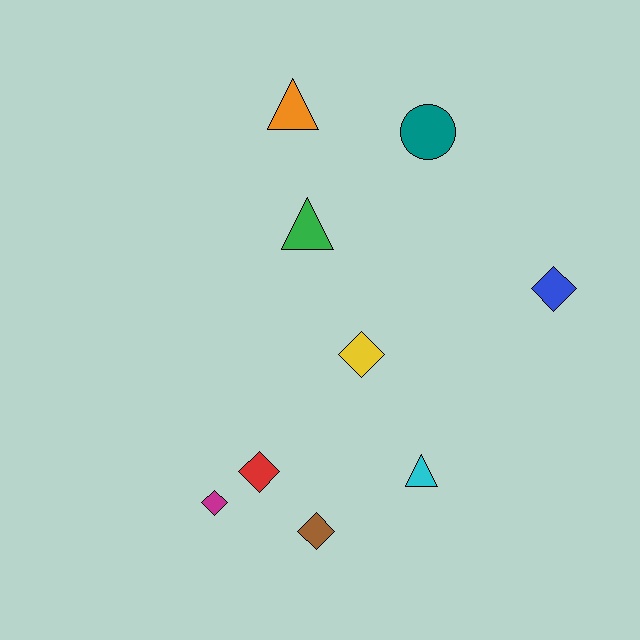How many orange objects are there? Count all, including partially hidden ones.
There is 1 orange object.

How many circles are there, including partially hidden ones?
There is 1 circle.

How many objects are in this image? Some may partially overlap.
There are 9 objects.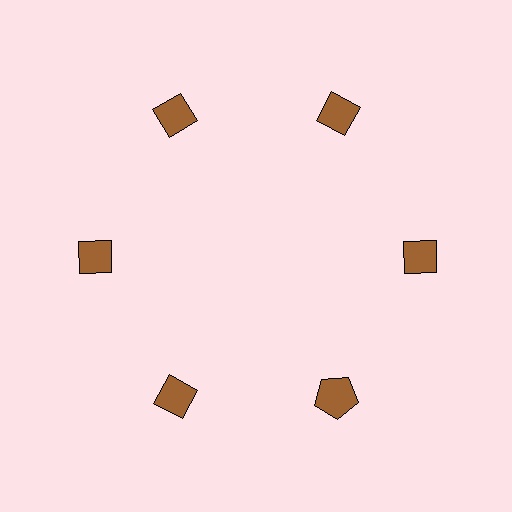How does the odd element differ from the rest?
It has a different shape: pentagon instead of diamond.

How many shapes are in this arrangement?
There are 6 shapes arranged in a ring pattern.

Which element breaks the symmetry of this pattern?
The brown pentagon at roughly the 5 o'clock position breaks the symmetry. All other shapes are brown diamonds.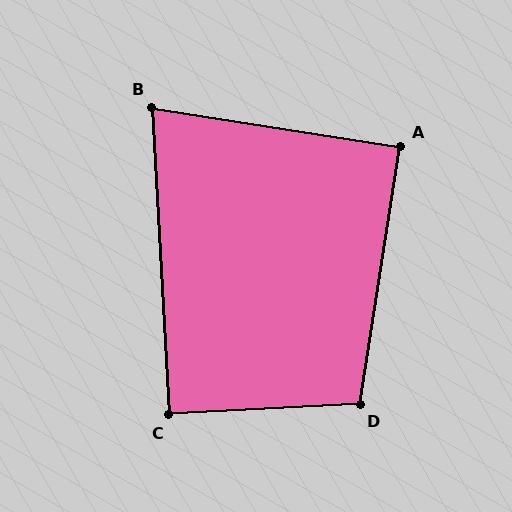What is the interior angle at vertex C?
Approximately 90 degrees (approximately right).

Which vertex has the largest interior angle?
D, at approximately 102 degrees.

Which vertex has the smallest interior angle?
B, at approximately 78 degrees.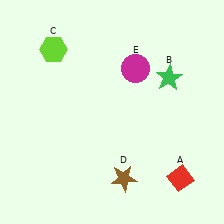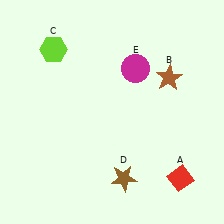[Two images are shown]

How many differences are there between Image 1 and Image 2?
There is 1 difference between the two images.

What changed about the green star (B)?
In Image 1, B is green. In Image 2, it changed to brown.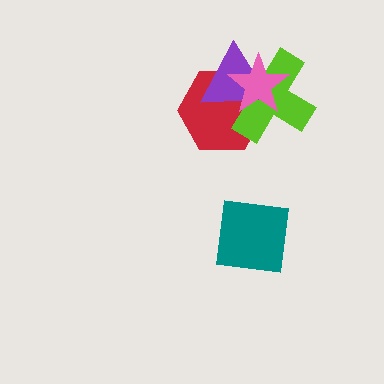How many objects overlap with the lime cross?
3 objects overlap with the lime cross.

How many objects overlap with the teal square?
0 objects overlap with the teal square.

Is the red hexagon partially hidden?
Yes, it is partially covered by another shape.